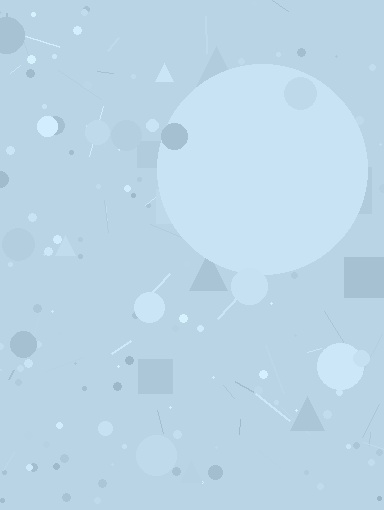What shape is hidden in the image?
A circle is hidden in the image.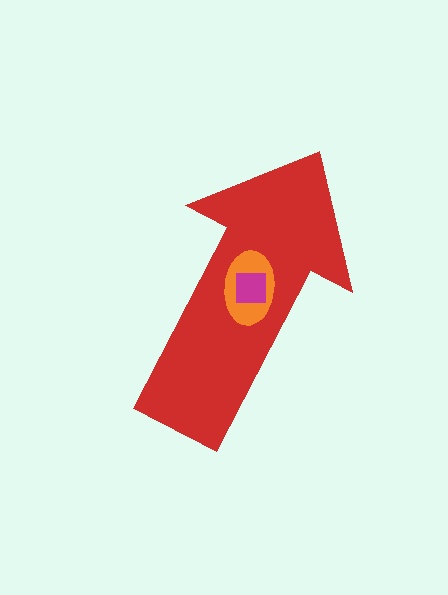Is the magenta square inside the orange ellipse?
Yes.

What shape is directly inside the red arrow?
The orange ellipse.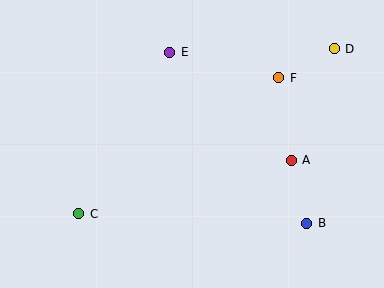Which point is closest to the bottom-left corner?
Point C is closest to the bottom-left corner.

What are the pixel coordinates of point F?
Point F is at (279, 78).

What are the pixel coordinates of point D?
Point D is at (334, 49).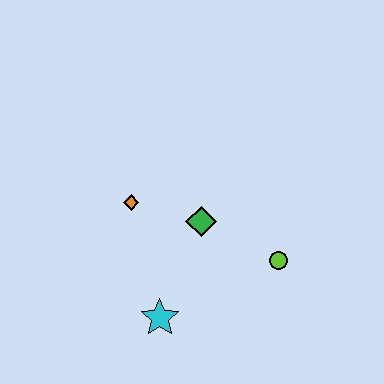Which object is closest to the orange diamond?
The green diamond is closest to the orange diamond.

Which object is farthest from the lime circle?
The orange diamond is farthest from the lime circle.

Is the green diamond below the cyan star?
No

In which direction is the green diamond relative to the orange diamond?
The green diamond is to the right of the orange diamond.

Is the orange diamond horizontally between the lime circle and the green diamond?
No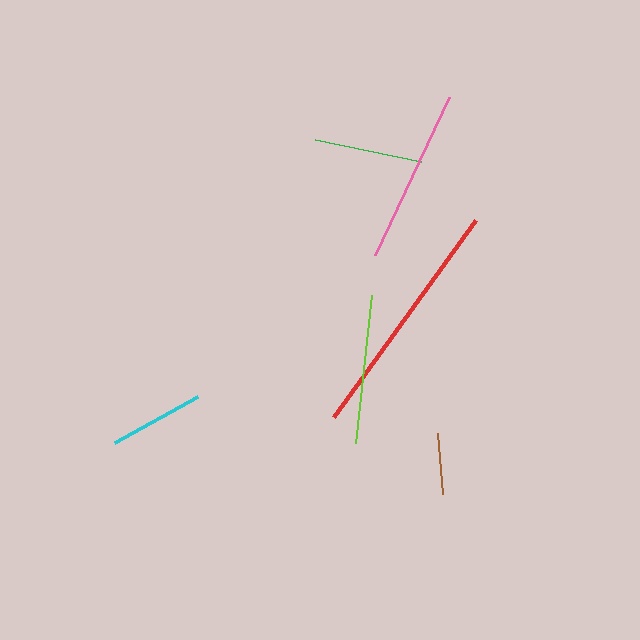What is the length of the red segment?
The red segment is approximately 243 pixels long.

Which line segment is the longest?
The red line is the longest at approximately 243 pixels.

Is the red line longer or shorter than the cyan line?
The red line is longer than the cyan line.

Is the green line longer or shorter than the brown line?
The green line is longer than the brown line.